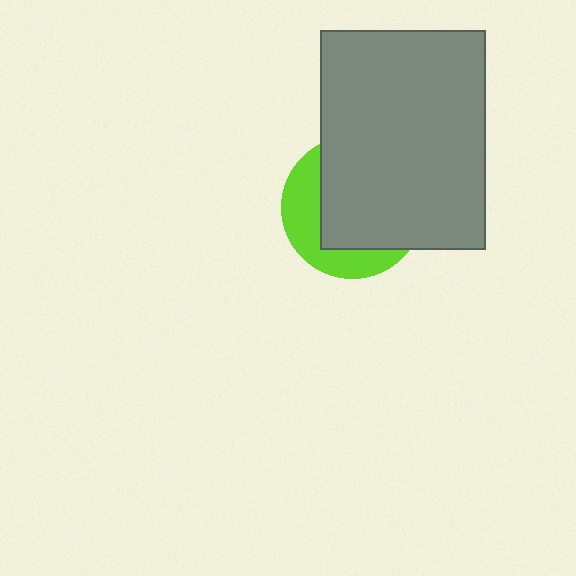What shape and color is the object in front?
The object in front is a gray rectangle.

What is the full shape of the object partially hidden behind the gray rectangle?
The partially hidden object is a lime circle.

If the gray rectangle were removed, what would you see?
You would see the complete lime circle.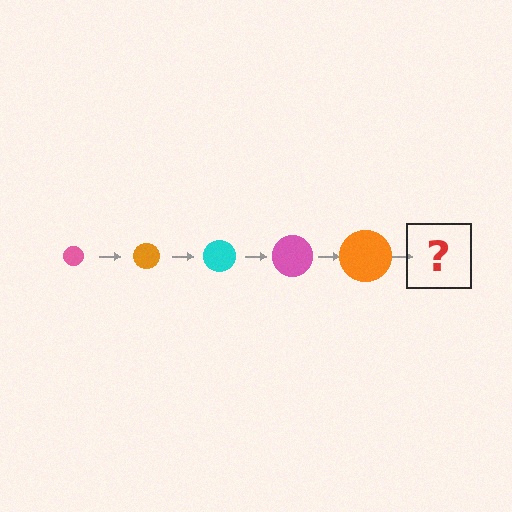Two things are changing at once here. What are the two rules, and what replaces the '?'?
The two rules are that the circle grows larger each step and the color cycles through pink, orange, and cyan. The '?' should be a cyan circle, larger than the previous one.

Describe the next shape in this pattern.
It should be a cyan circle, larger than the previous one.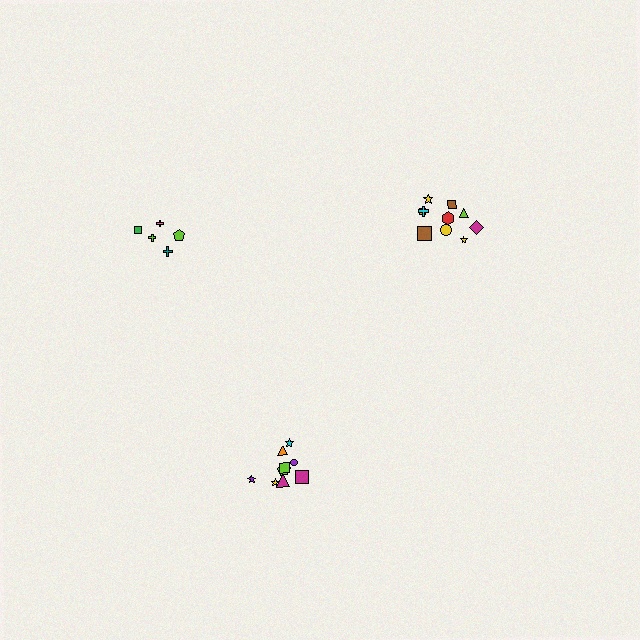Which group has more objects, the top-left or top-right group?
The top-right group.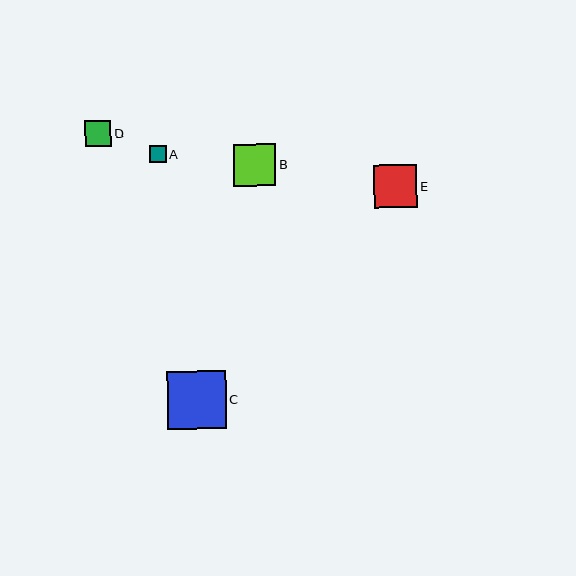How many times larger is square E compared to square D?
Square E is approximately 1.7 times the size of square D.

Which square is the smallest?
Square A is the smallest with a size of approximately 16 pixels.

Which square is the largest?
Square C is the largest with a size of approximately 58 pixels.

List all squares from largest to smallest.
From largest to smallest: C, E, B, D, A.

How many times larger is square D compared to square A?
Square D is approximately 1.6 times the size of square A.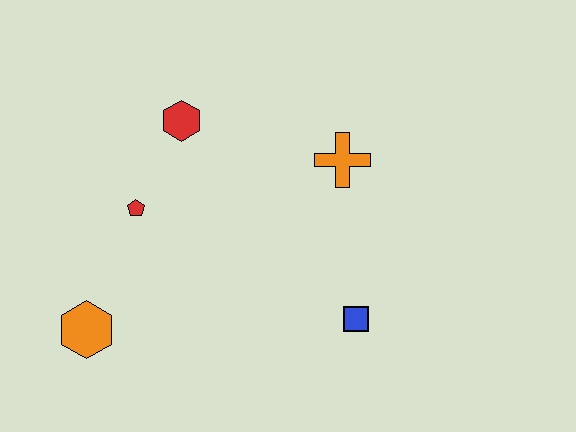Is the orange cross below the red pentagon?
No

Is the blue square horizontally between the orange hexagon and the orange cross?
No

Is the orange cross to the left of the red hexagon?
No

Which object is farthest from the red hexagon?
The blue square is farthest from the red hexagon.